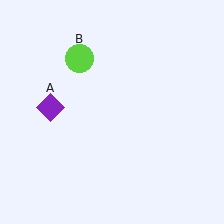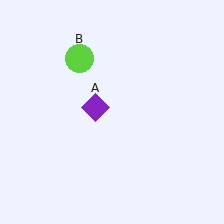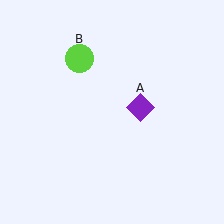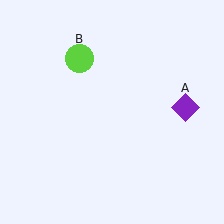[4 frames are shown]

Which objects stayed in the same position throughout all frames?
Lime circle (object B) remained stationary.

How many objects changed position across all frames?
1 object changed position: purple diamond (object A).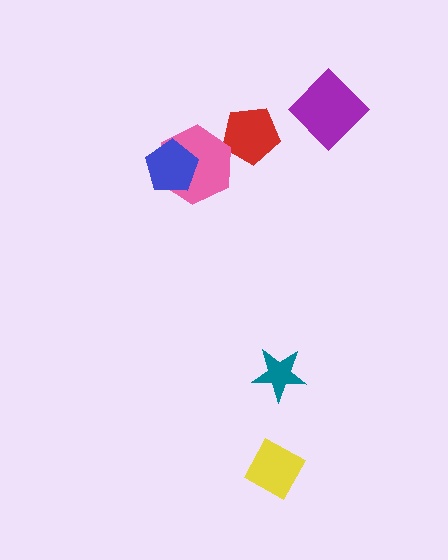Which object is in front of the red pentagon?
The pink hexagon is in front of the red pentagon.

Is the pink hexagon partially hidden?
Yes, it is partially covered by another shape.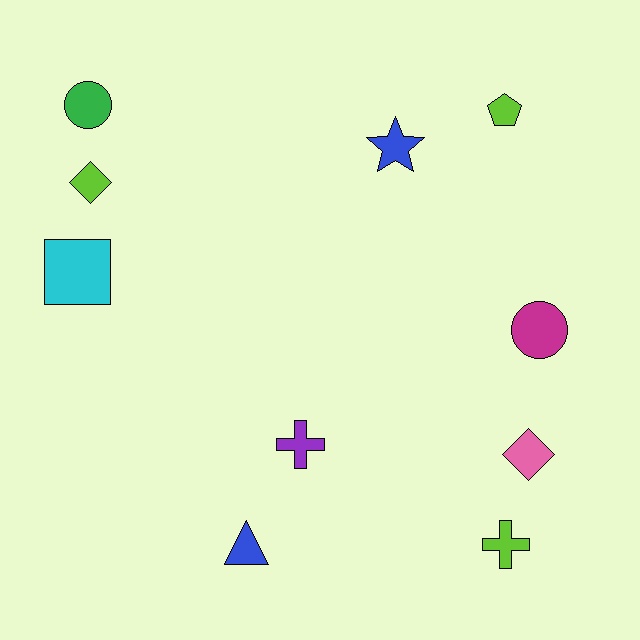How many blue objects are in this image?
There are 2 blue objects.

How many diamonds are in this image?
There are 2 diamonds.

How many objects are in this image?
There are 10 objects.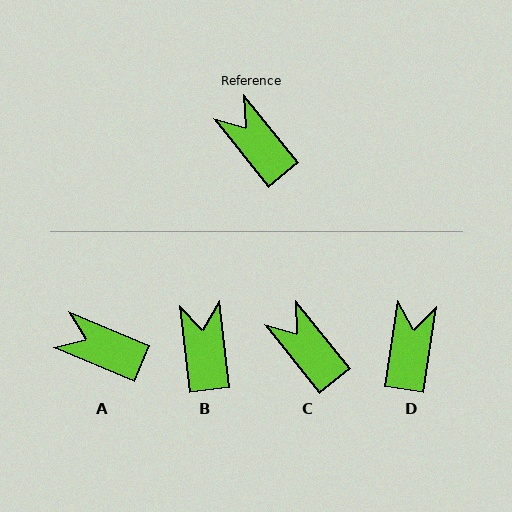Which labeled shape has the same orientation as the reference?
C.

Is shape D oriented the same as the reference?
No, it is off by about 48 degrees.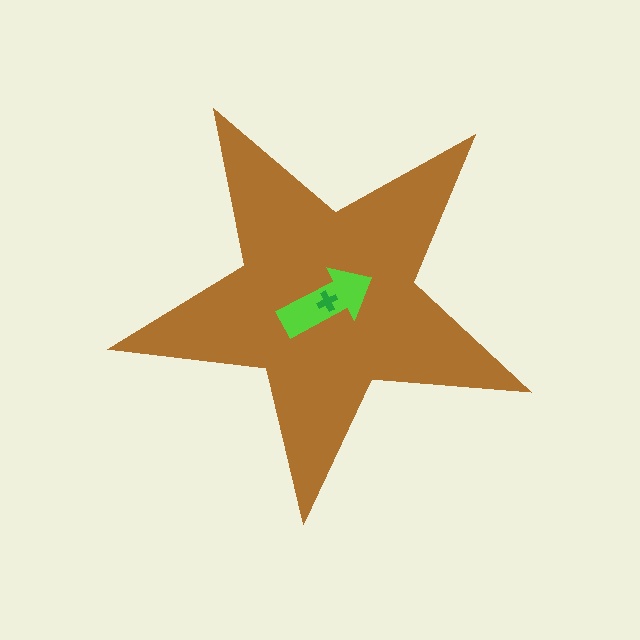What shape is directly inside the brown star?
The lime arrow.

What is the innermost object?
The green cross.